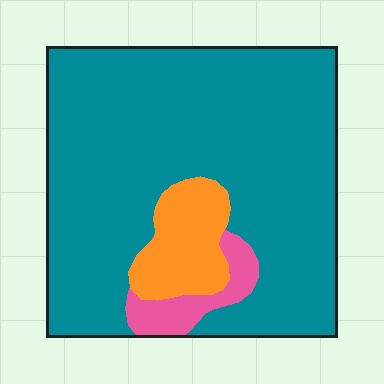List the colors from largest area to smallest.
From largest to smallest: teal, orange, pink.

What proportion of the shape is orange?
Orange takes up less than a sixth of the shape.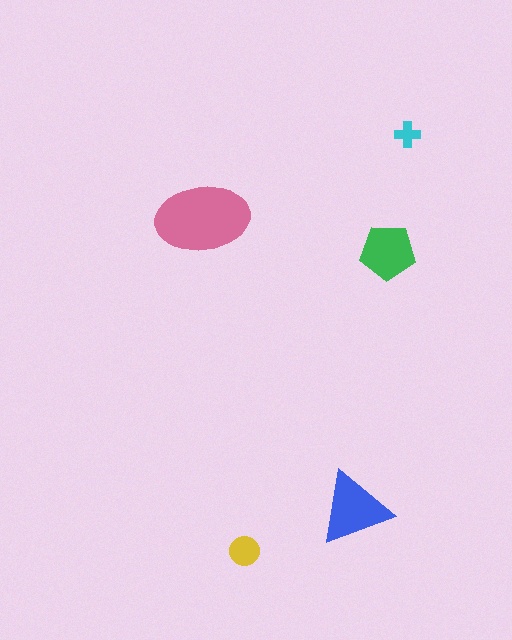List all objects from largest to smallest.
The pink ellipse, the blue triangle, the green pentagon, the yellow circle, the cyan cross.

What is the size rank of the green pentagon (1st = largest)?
3rd.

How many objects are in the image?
There are 5 objects in the image.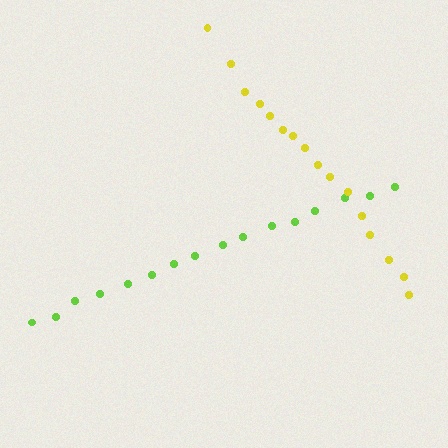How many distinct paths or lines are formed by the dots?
There are 2 distinct paths.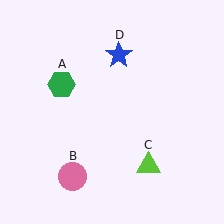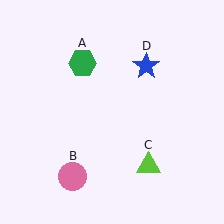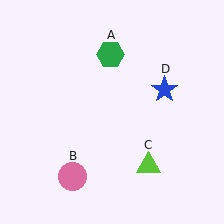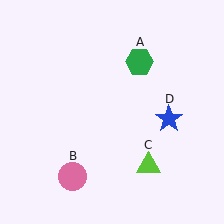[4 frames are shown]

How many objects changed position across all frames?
2 objects changed position: green hexagon (object A), blue star (object D).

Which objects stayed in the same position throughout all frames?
Pink circle (object B) and lime triangle (object C) remained stationary.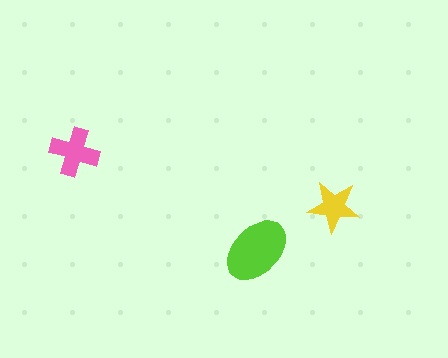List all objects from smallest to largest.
The yellow star, the pink cross, the lime ellipse.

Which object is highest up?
The pink cross is topmost.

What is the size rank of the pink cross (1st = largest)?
2nd.